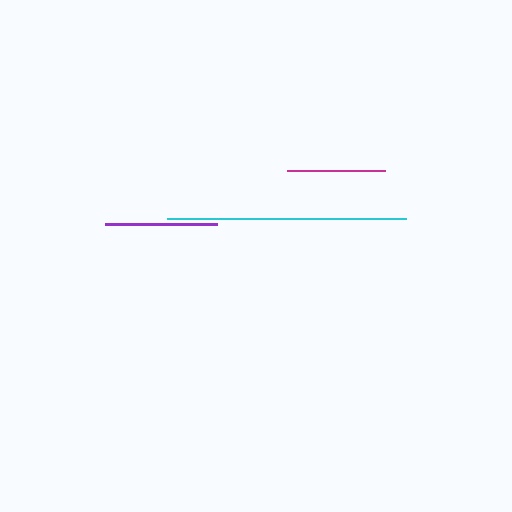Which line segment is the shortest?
The magenta line is the shortest at approximately 98 pixels.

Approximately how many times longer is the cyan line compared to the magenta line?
The cyan line is approximately 2.5 times the length of the magenta line.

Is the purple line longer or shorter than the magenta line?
The purple line is longer than the magenta line.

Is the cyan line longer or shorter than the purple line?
The cyan line is longer than the purple line.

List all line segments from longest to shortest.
From longest to shortest: cyan, purple, magenta.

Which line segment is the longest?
The cyan line is the longest at approximately 239 pixels.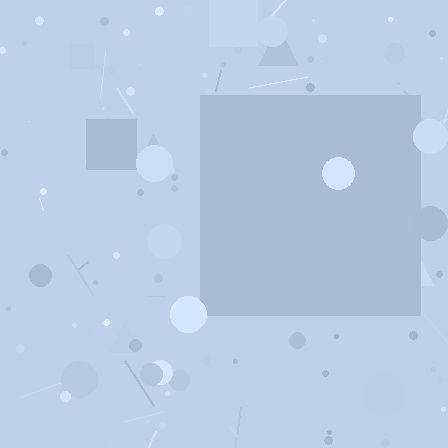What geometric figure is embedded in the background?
A square is embedded in the background.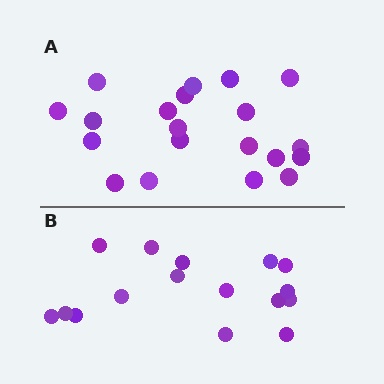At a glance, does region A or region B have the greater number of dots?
Region A (the top region) has more dots.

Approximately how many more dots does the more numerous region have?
Region A has about 4 more dots than region B.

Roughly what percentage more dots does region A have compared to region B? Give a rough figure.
About 25% more.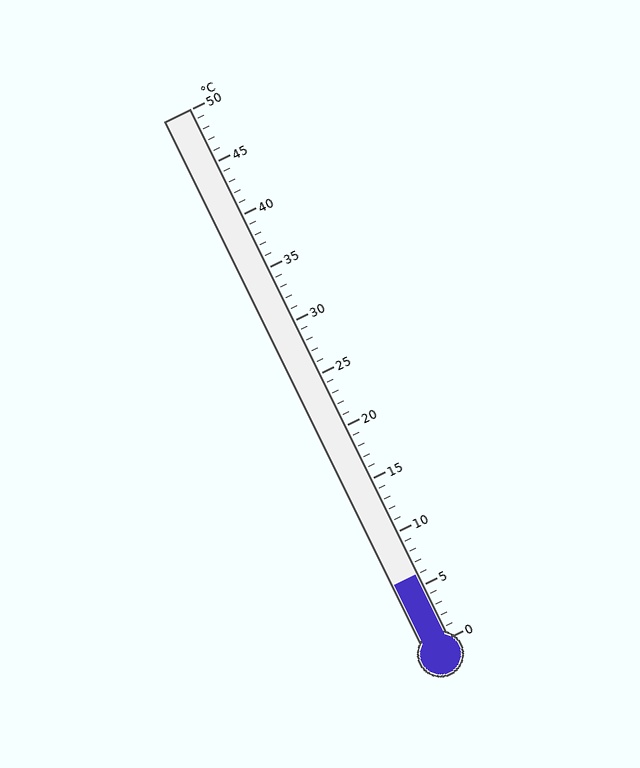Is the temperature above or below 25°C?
The temperature is below 25°C.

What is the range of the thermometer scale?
The thermometer scale ranges from 0°C to 50°C.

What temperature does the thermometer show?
The thermometer shows approximately 6°C.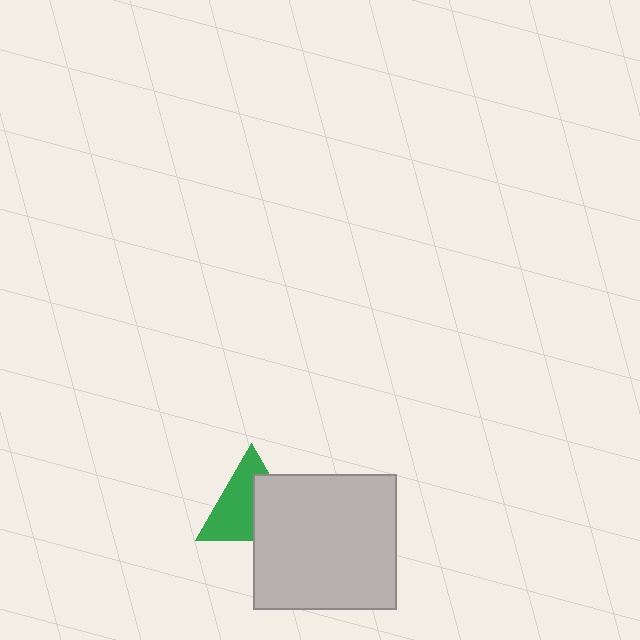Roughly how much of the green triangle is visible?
About half of it is visible (roughly 57%).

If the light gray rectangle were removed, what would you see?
You would see the complete green triangle.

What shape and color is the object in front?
The object in front is a light gray rectangle.